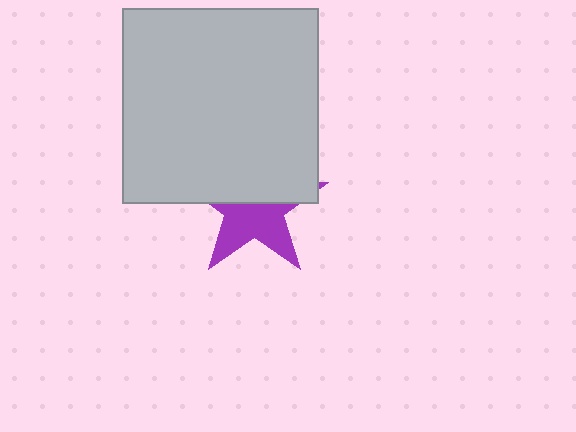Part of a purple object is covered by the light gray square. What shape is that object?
It is a star.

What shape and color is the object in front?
The object in front is a light gray square.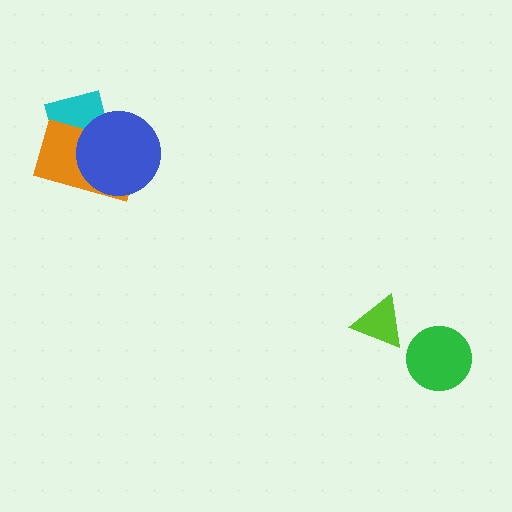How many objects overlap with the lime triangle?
0 objects overlap with the lime triangle.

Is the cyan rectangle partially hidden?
Yes, it is partially covered by another shape.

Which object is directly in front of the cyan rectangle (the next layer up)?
The orange rectangle is directly in front of the cyan rectangle.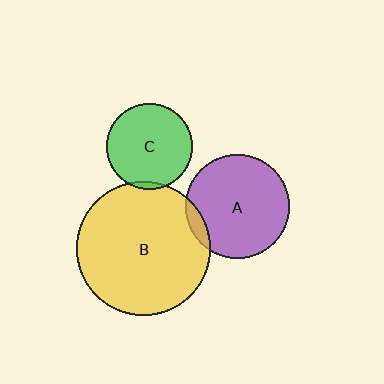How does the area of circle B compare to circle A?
Approximately 1.7 times.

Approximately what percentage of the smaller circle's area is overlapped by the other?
Approximately 5%.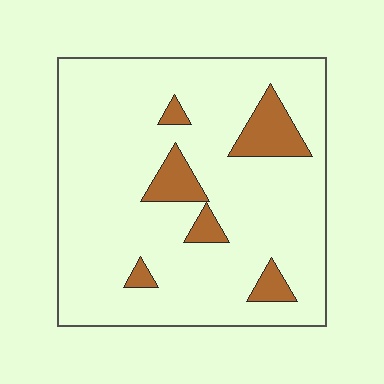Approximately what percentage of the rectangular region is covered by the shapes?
Approximately 10%.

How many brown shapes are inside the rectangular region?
6.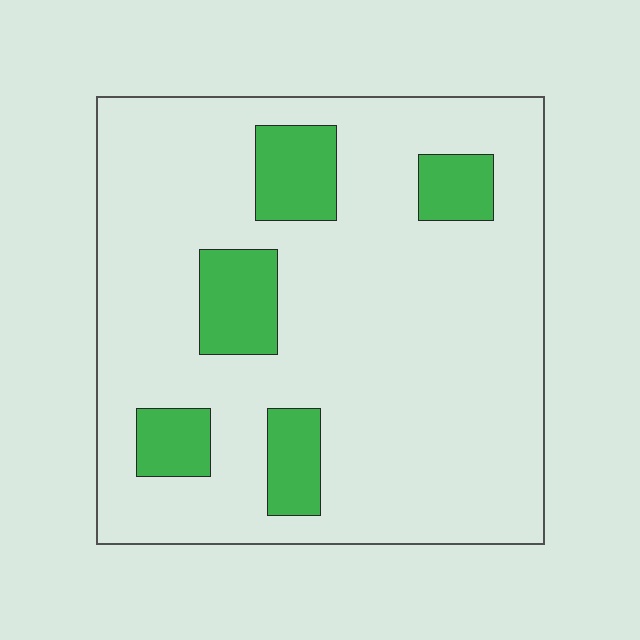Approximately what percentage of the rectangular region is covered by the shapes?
Approximately 15%.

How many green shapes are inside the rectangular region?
5.